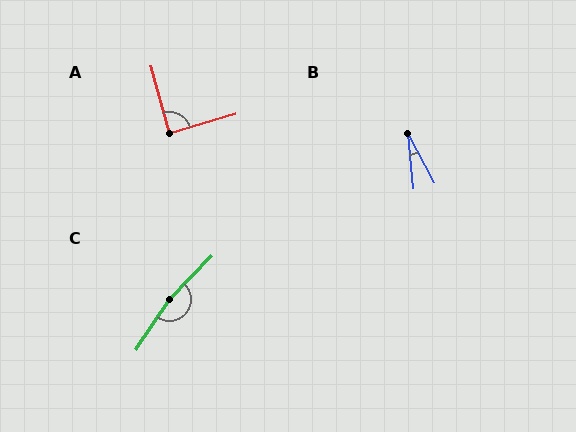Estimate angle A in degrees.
Approximately 89 degrees.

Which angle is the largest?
C, at approximately 170 degrees.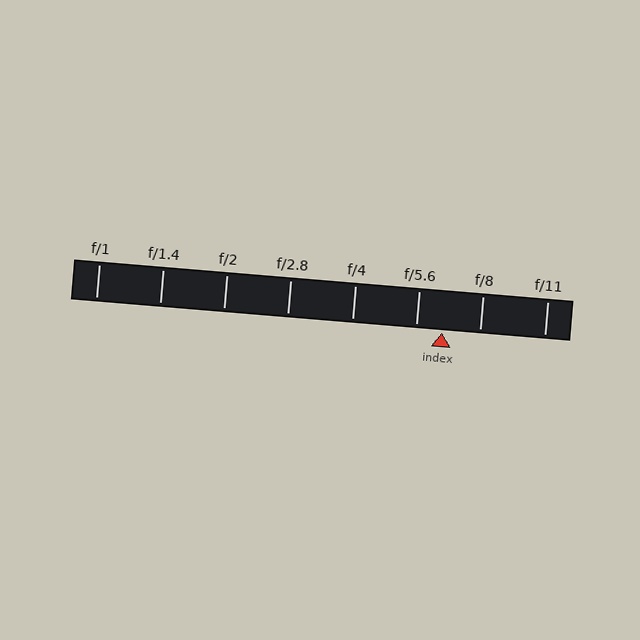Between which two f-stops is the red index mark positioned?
The index mark is between f/5.6 and f/8.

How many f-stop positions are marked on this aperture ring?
There are 8 f-stop positions marked.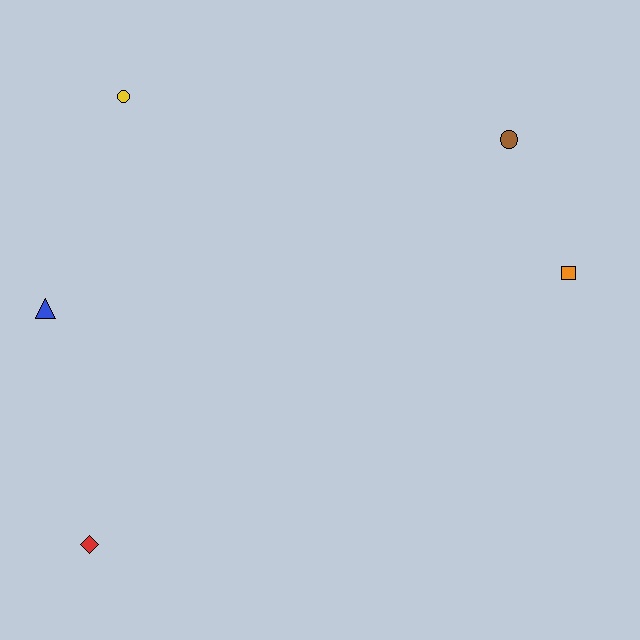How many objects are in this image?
There are 5 objects.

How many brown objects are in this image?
There is 1 brown object.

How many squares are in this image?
There is 1 square.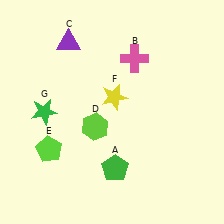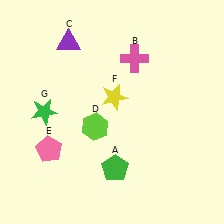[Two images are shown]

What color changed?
The pentagon (E) changed from lime in Image 1 to pink in Image 2.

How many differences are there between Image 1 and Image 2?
There is 1 difference between the two images.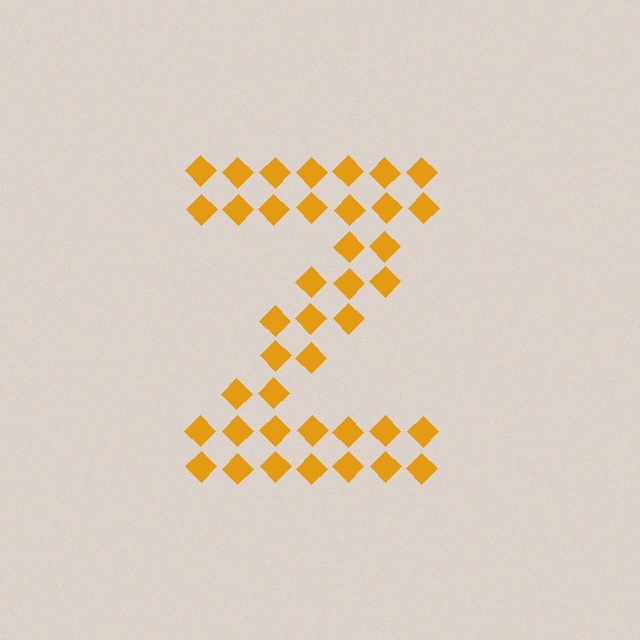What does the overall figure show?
The overall figure shows the letter Z.